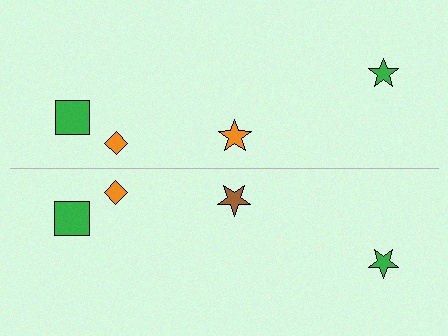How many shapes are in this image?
There are 8 shapes in this image.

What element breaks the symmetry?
The brown star on the bottom side breaks the symmetry — its mirror counterpart is orange.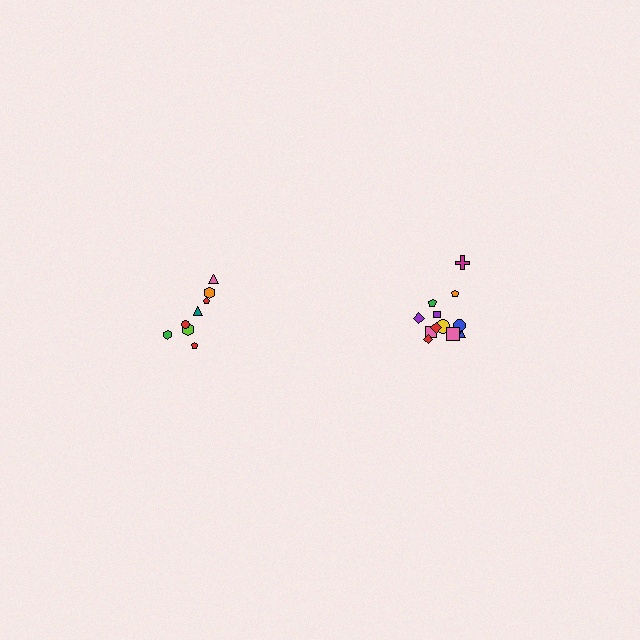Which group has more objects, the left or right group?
The right group.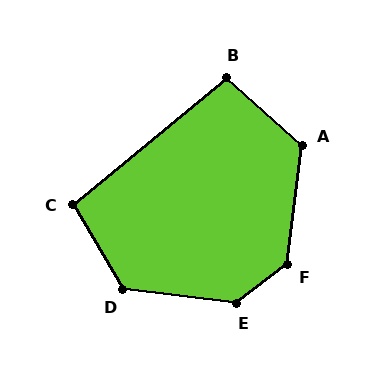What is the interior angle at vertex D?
Approximately 127 degrees (obtuse).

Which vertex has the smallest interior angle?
B, at approximately 99 degrees.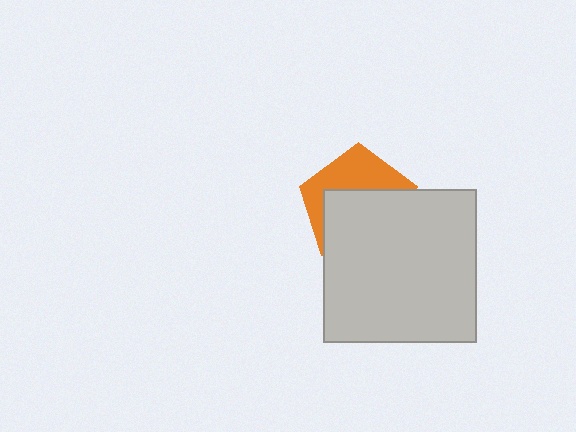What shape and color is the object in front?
The object in front is a light gray square.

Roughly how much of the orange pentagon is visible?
A small part of it is visible (roughly 41%).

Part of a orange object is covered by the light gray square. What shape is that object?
It is a pentagon.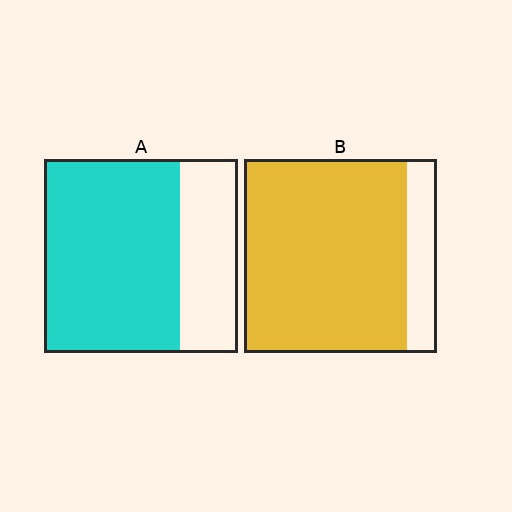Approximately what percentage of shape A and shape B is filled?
A is approximately 70% and B is approximately 85%.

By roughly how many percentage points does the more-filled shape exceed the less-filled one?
By roughly 15 percentage points (B over A).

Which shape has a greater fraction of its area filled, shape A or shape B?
Shape B.